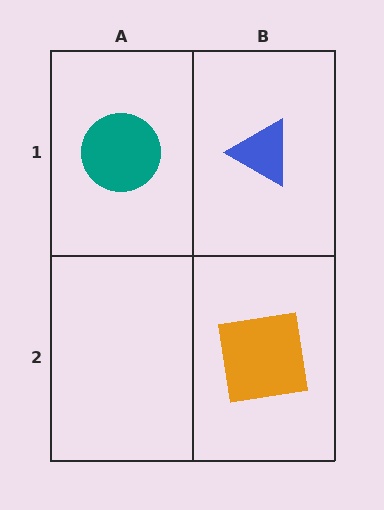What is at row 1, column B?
A blue triangle.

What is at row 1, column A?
A teal circle.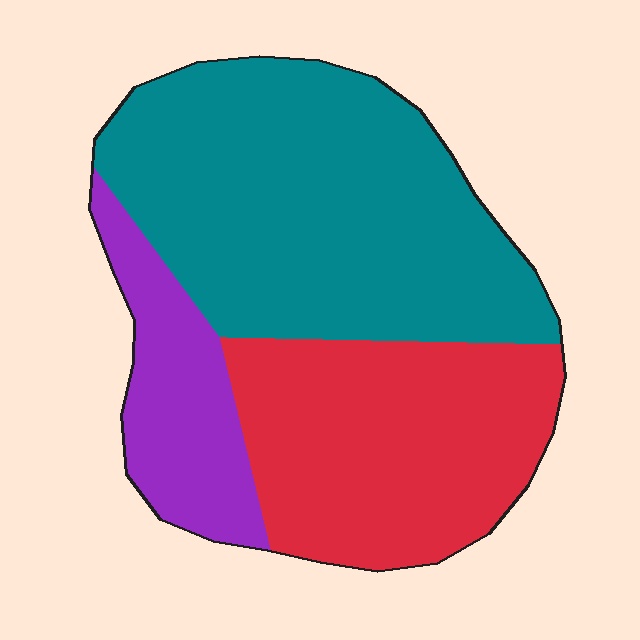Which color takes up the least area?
Purple, at roughly 15%.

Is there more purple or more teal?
Teal.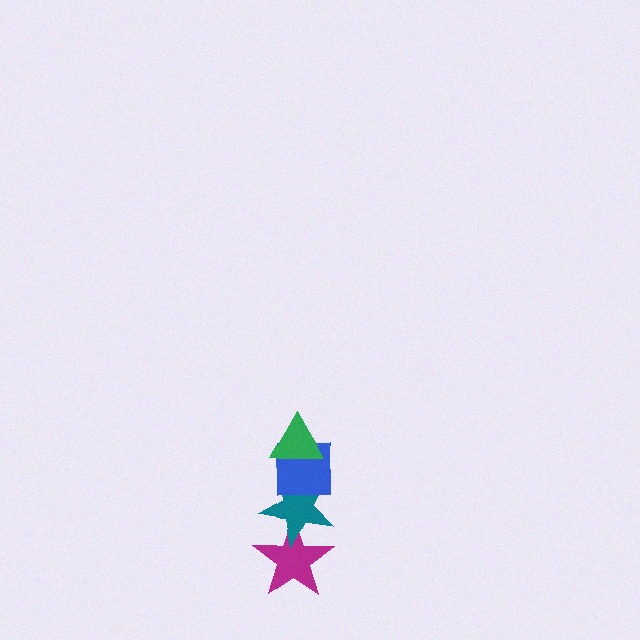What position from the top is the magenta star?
The magenta star is 4th from the top.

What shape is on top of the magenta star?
The teal star is on top of the magenta star.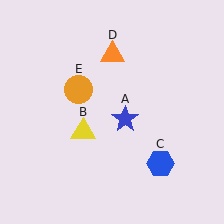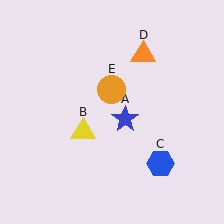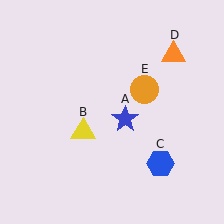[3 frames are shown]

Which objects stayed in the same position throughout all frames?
Blue star (object A) and yellow triangle (object B) and blue hexagon (object C) remained stationary.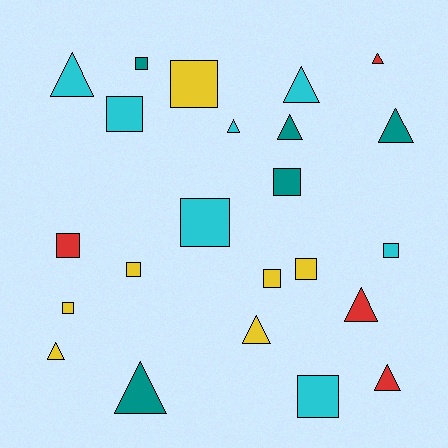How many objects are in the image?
There are 23 objects.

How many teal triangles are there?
There are 3 teal triangles.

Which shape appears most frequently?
Square, with 12 objects.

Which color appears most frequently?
Cyan, with 7 objects.